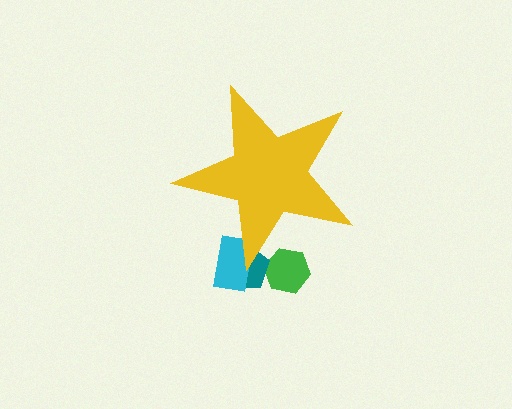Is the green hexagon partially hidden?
Yes, the green hexagon is partially hidden behind the yellow star.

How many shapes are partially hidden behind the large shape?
3 shapes are partially hidden.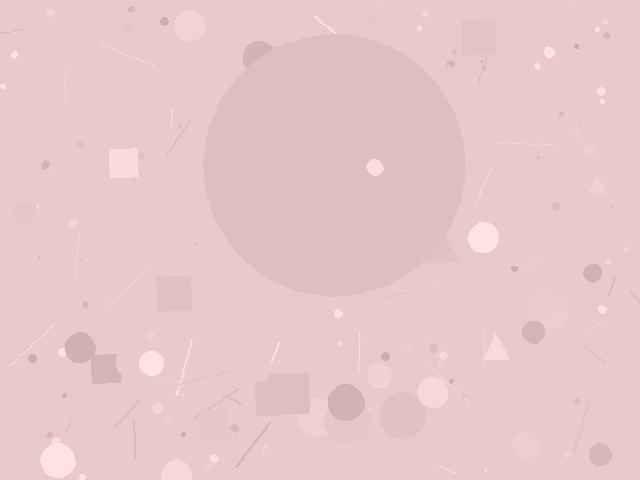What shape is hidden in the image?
A circle is hidden in the image.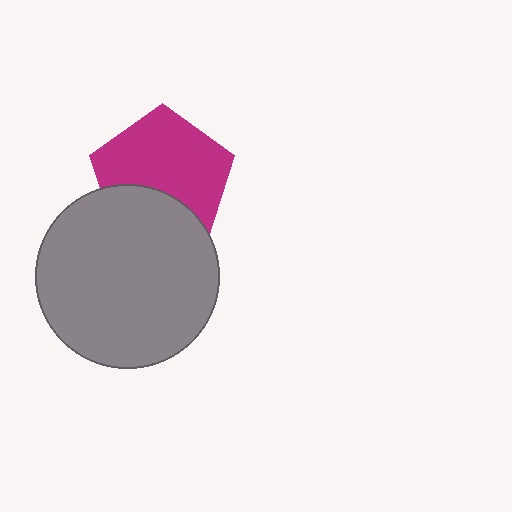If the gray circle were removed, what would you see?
You would see the complete magenta pentagon.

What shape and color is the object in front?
The object in front is a gray circle.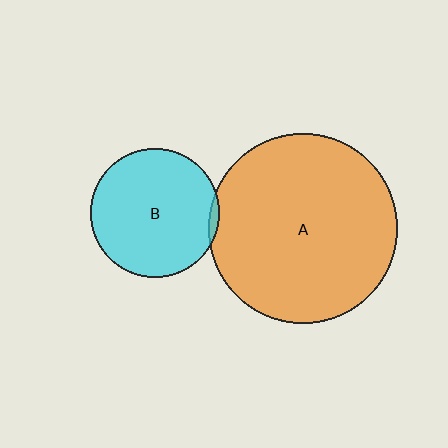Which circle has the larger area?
Circle A (orange).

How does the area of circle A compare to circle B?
Approximately 2.2 times.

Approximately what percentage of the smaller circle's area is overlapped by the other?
Approximately 5%.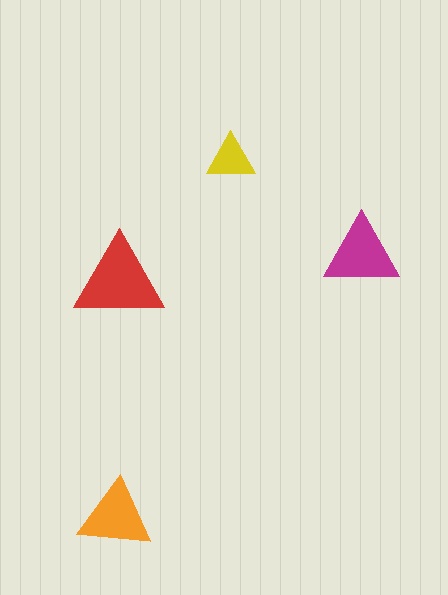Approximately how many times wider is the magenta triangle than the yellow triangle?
About 1.5 times wider.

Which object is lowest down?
The orange triangle is bottommost.